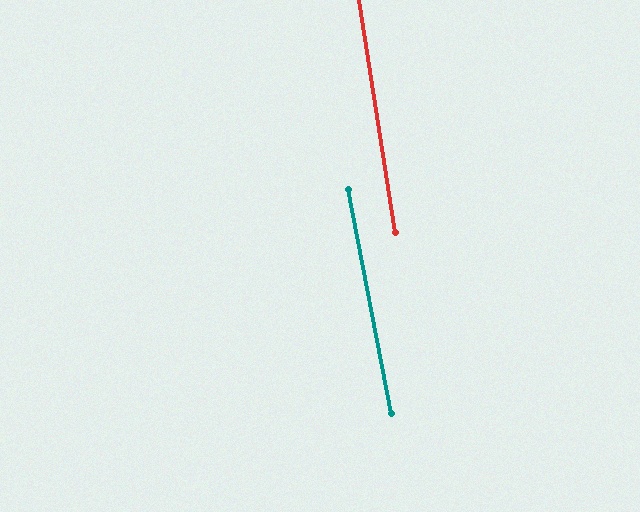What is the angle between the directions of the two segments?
Approximately 2 degrees.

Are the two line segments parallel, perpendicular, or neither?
Parallel — their directions differ by only 2.0°.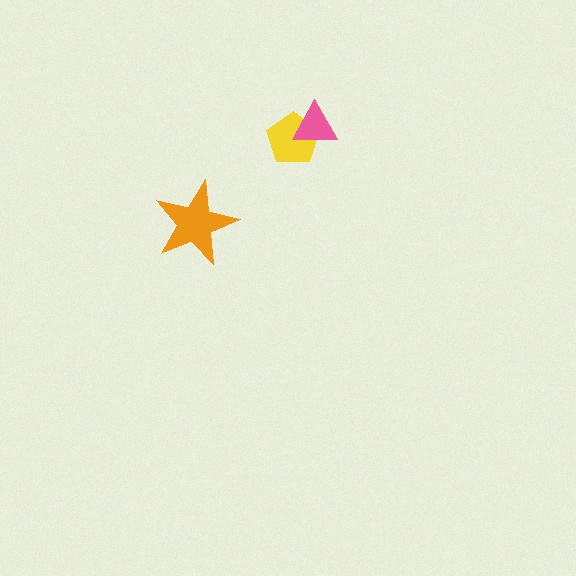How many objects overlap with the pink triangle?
1 object overlaps with the pink triangle.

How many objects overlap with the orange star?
0 objects overlap with the orange star.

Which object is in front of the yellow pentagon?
The pink triangle is in front of the yellow pentagon.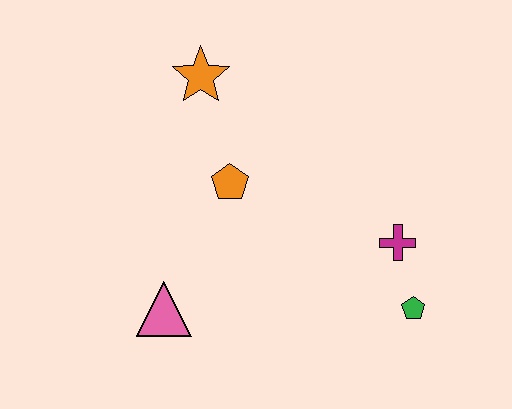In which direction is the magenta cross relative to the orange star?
The magenta cross is to the right of the orange star.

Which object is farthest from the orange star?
The green pentagon is farthest from the orange star.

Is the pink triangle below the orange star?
Yes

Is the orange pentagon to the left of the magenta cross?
Yes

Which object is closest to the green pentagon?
The magenta cross is closest to the green pentagon.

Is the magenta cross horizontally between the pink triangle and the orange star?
No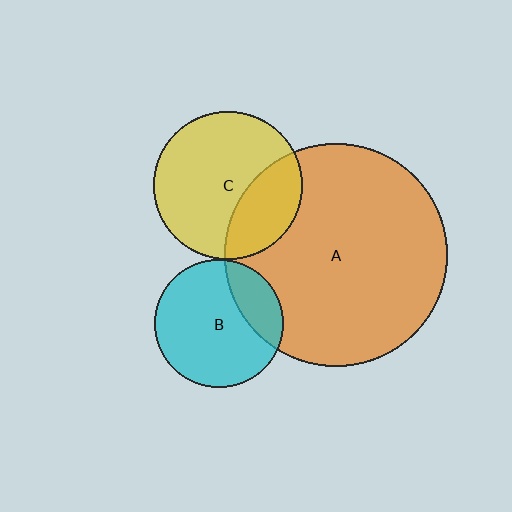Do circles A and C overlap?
Yes.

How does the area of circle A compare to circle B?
Approximately 3.0 times.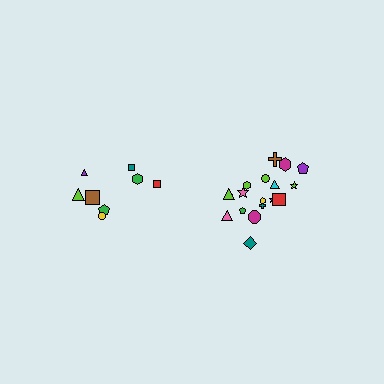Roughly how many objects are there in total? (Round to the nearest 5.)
Roughly 25 objects in total.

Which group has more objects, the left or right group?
The right group.